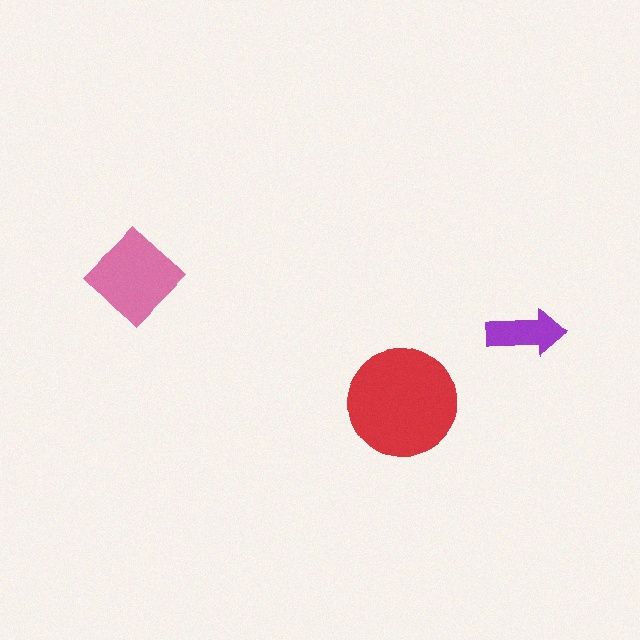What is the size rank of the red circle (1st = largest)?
1st.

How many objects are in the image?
There are 3 objects in the image.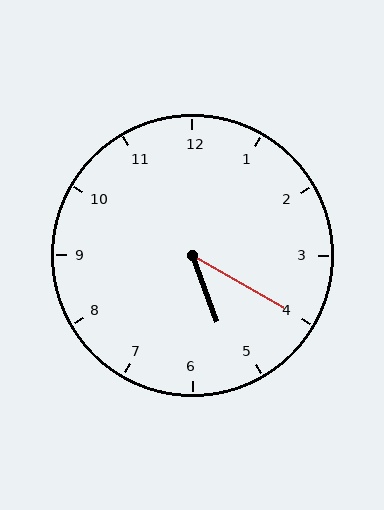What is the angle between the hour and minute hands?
Approximately 40 degrees.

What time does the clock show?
5:20.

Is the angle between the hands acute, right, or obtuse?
It is acute.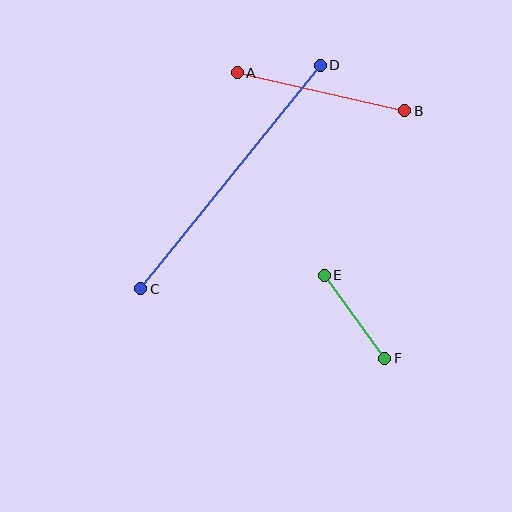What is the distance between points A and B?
The distance is approximately 172 pixels.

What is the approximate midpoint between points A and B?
The midpoint is at approximately (321, 92) pixels.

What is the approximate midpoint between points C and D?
The midpoint is at approximately (230, 177) pixels.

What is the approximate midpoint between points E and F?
The midpoint is at approximately (354, 317) pixels.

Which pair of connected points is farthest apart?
Points C and D are farthest apart.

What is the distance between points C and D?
The distance is approximately 287 pixels.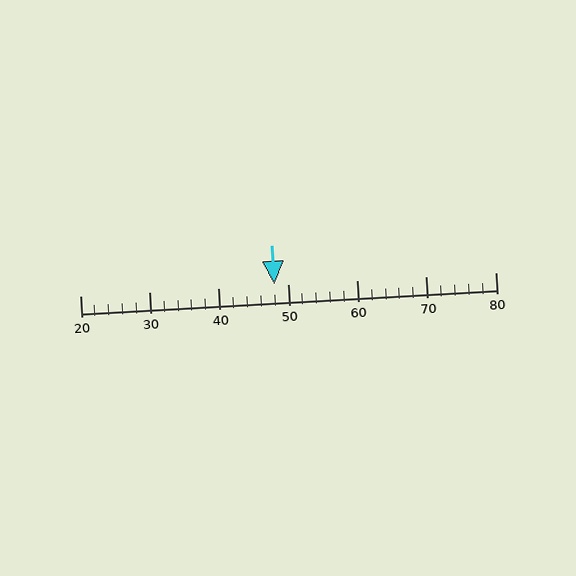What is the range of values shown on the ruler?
The ruler shows values from 20 to 80.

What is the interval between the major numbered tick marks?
The major tick marks are spaced 10 units apart.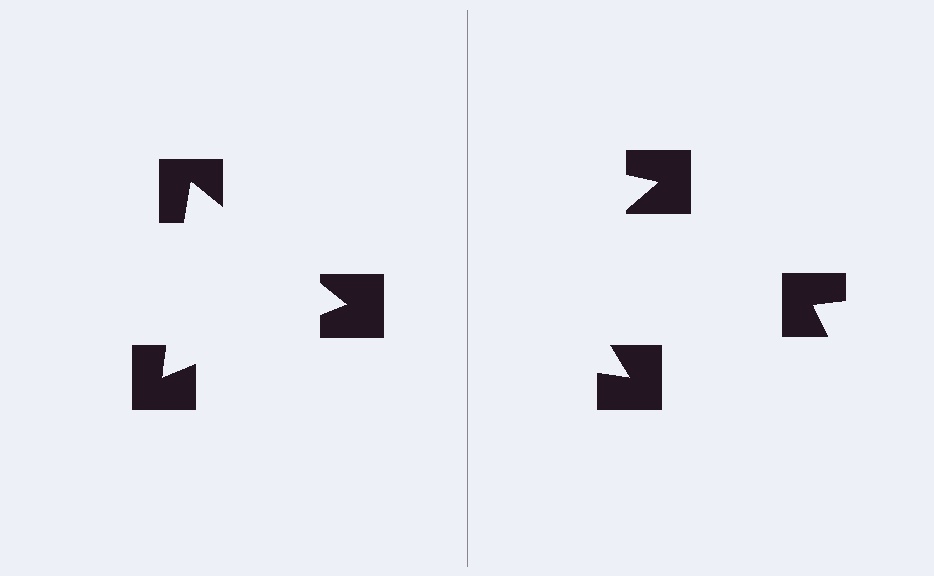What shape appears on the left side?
An illusory triangle.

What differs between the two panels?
The notched squares are positioned identically on both sides; only the wedge orientations differ. On the left they align to a triangle; on the right they are misaligned.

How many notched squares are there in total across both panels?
6 — 3 on each side.